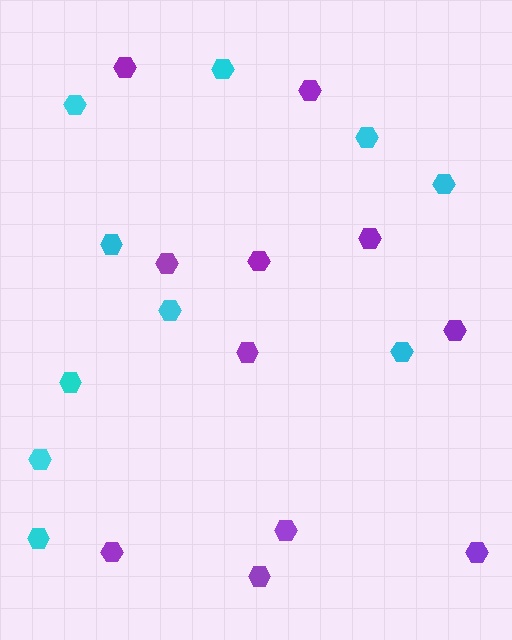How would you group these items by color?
There are 2 groups: one group of purple hexagons (11) and one group of cyan hexagons (10).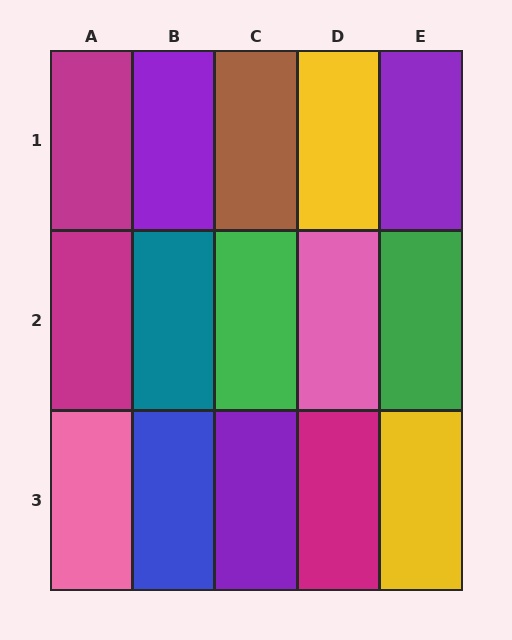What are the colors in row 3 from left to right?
Pink, blue, purple, magenta, yellow.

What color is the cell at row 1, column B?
Purple.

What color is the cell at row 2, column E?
Green.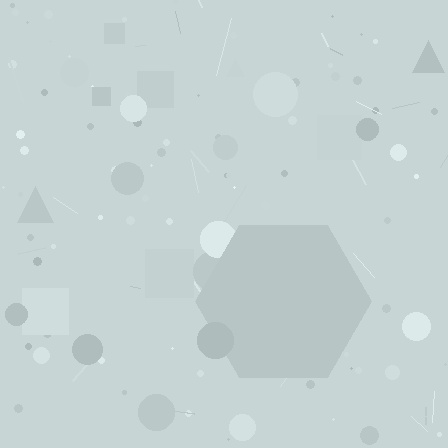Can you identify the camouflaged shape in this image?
The camouflaged shape is a hexagon.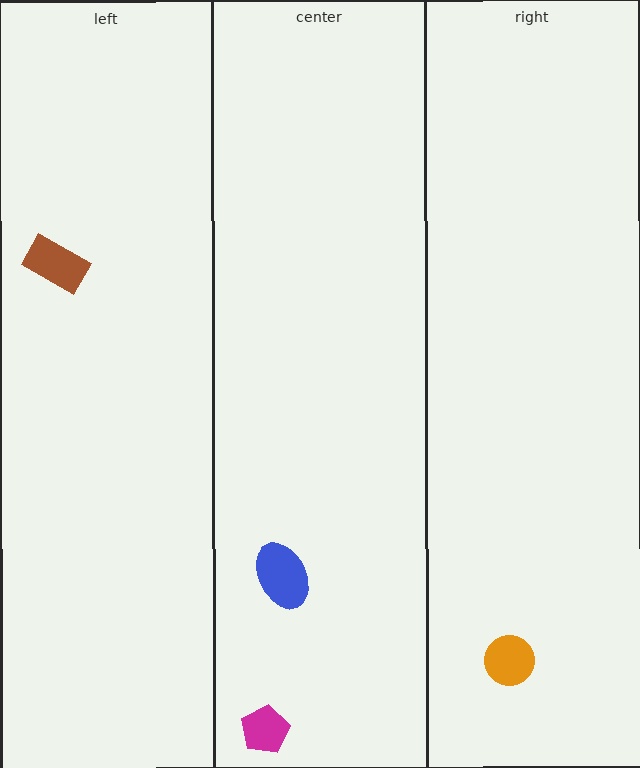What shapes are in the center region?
The blue ellipse, the magenta pentagon.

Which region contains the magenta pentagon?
The center region.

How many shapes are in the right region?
1.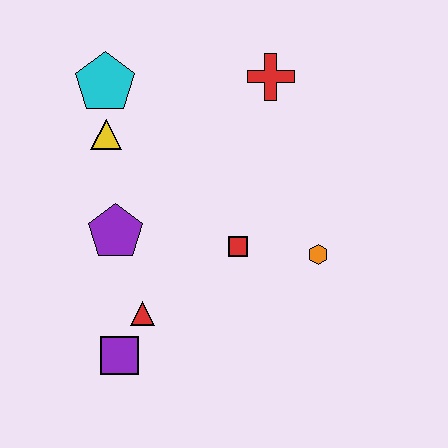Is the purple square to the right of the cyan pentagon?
Yes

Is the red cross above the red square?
Yes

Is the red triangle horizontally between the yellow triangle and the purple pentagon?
No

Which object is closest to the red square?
The orange hexagon is closest to the red square.